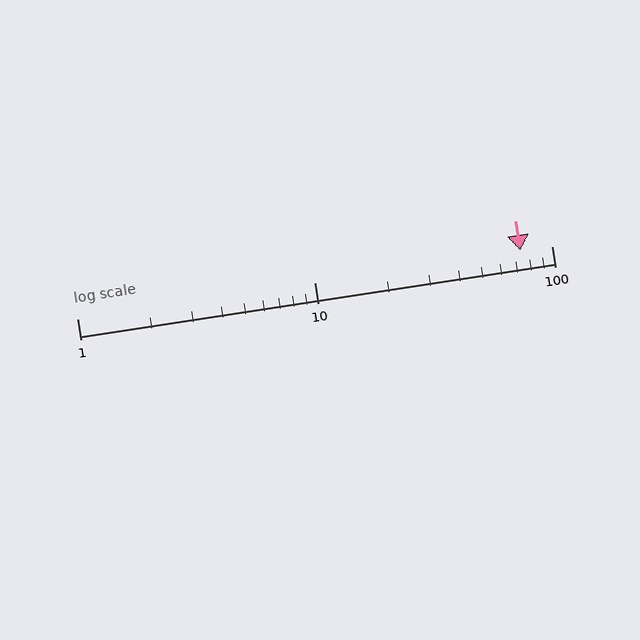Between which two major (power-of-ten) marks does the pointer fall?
The pointer is between 10 and 100.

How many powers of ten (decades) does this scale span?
The scale spans 2 decades, from 1 to 100.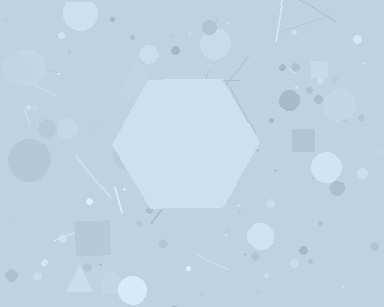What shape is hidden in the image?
A hexagon is hidden in the image.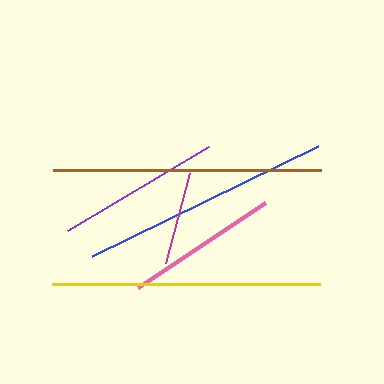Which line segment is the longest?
The brown line is the longest at approximately 269 pixels.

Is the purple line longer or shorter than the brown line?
The brown line is longer than the purple line.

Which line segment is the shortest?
The magenta line is the shortest at approximately 93 pixels.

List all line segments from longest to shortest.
From longest to shortest: brown, yellow, blue, purple, pink, magenta.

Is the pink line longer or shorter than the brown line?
The brown line is longer than the pink line.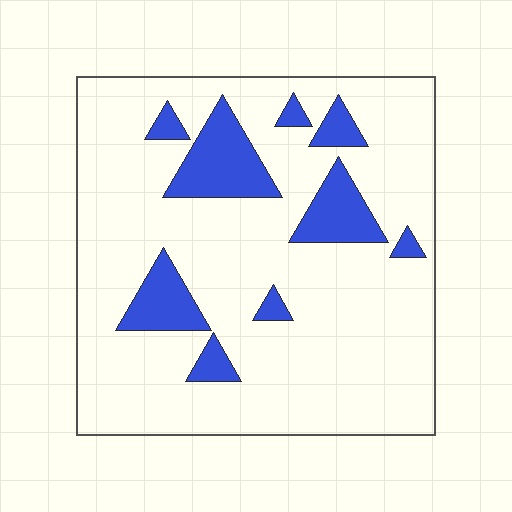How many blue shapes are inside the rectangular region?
9.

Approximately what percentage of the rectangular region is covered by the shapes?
Approximately 15%.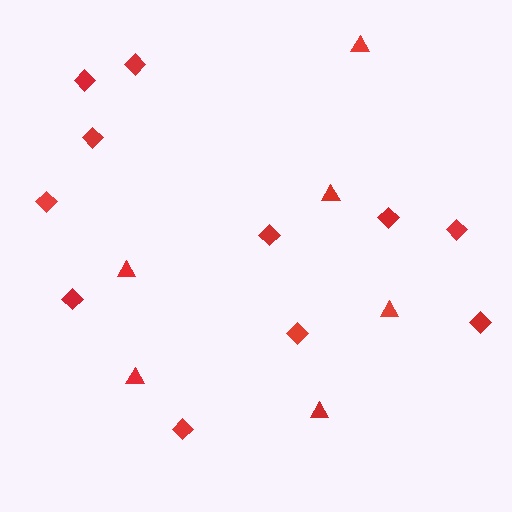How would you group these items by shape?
There are 2 groups: one group of triangles (6) and one group of diamonds (11).